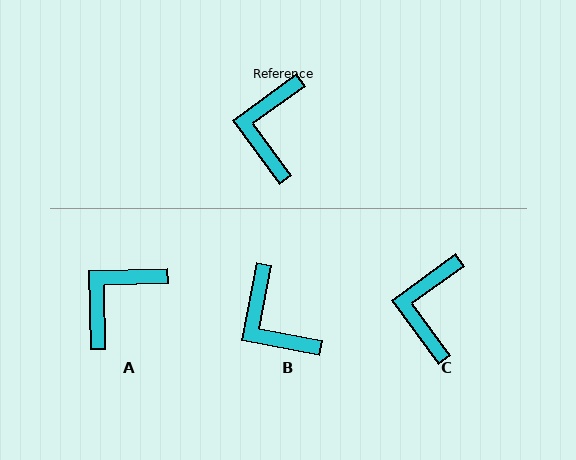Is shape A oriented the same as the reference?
No, it is off by about 35 degrees.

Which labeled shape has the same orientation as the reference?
C.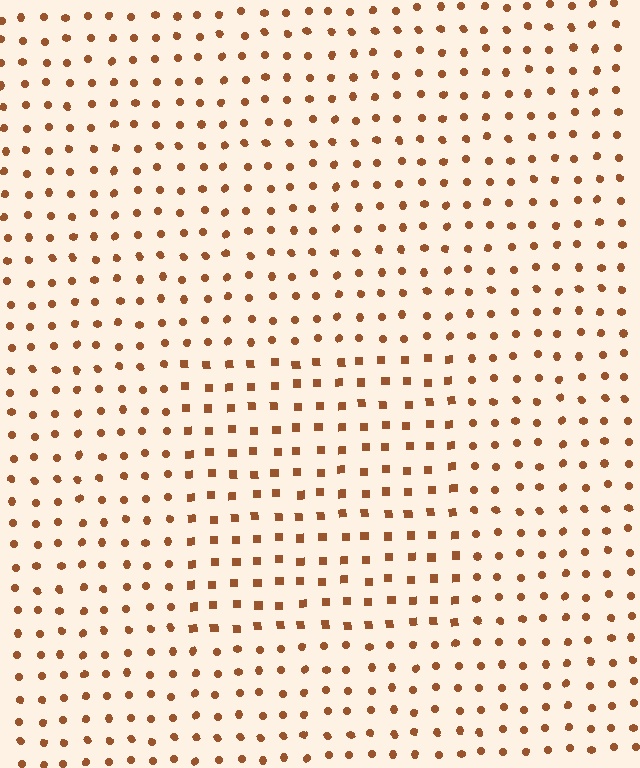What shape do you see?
I see a rectangle.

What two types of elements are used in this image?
The image uses squares inside the rectangle region and circles outside it.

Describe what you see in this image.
The image is filled with small brown elements arranged in a uniform grid. A rectangle-shaped region contains squares, while the surrounding area contains circles. The boundary is defined purely by the change in element shape.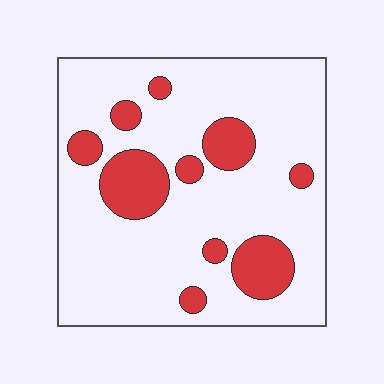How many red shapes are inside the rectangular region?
10.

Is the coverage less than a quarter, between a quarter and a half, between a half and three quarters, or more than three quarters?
Less than a quarter.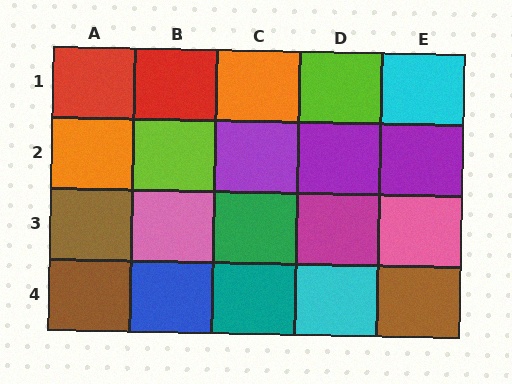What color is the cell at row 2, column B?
Lime.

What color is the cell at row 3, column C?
Green.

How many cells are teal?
1 cell is teal.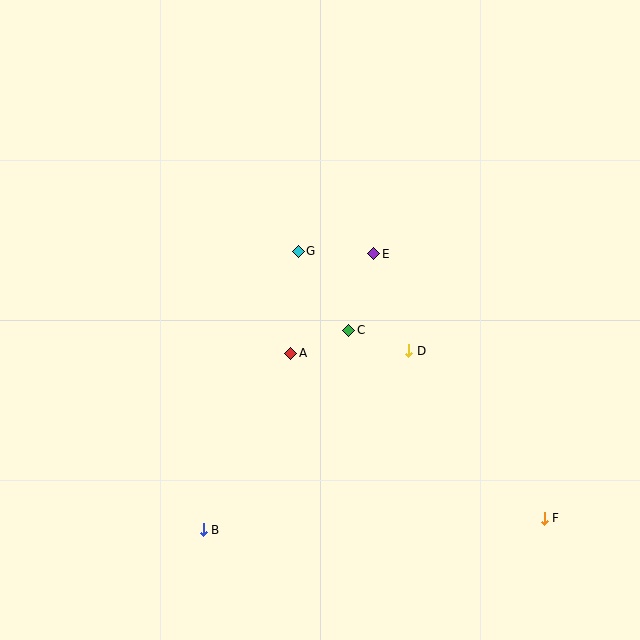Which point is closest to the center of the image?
Point C at (349, 330) is closest to the center.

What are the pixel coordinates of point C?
Point C is at (349, 330).